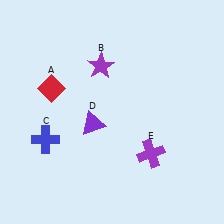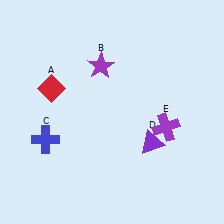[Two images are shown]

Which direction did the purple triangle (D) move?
The purple triangle (D) moved right.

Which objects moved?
The objects that moved are: the purple triangle (D), the purple cross (E).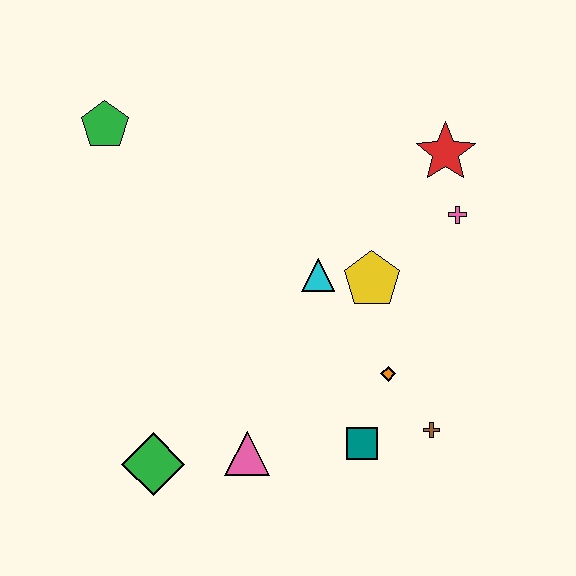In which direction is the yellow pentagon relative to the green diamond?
The yellow pentagon is to the right of the green diamond.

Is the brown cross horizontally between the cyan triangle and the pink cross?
Yes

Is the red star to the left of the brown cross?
No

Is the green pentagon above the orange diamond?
Yes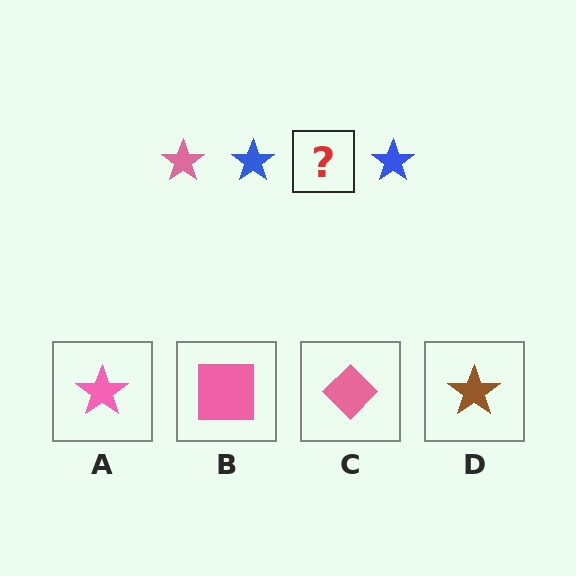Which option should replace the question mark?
Option A.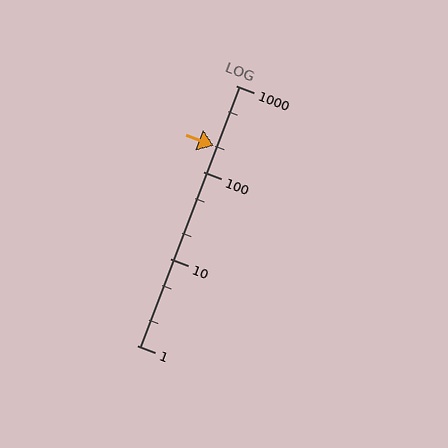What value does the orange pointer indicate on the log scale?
The pointer indicates approximately 200.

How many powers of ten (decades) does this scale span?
The scale spans 3 decades, from 1 to 1000.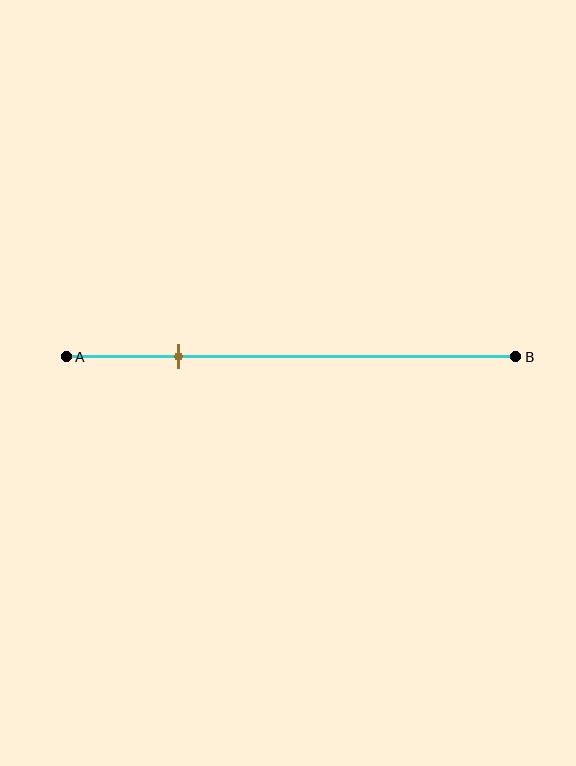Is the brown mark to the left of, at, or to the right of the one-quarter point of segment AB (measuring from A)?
The brown mark is approximately at the one-quarter point of segment AB.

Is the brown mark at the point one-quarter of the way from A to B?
Yes, the mark is approximately at the one-quarter point.